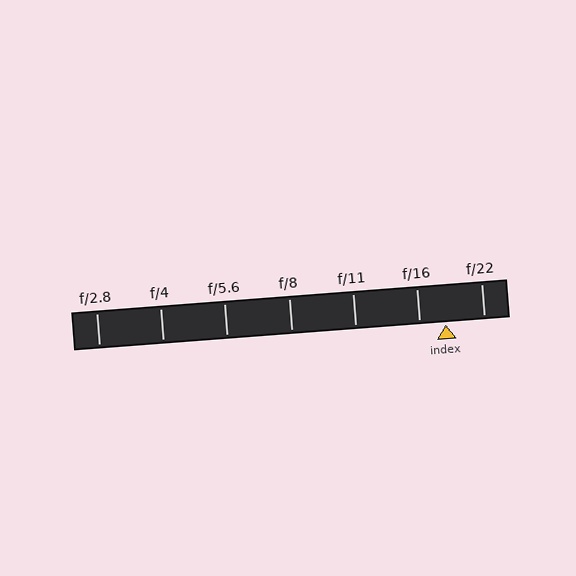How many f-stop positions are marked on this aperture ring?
There are 7 f-stop positions marked.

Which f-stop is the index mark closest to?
The index mark is closest to f/16.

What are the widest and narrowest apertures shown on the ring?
The widest aperture shown is f/2.8 and the narrowest is f/22.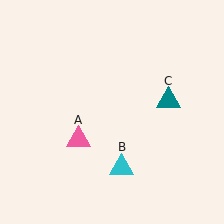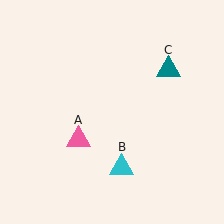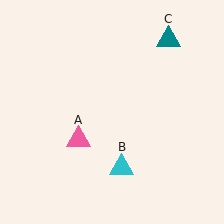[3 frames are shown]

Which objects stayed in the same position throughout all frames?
Pink triangle (object A) and cyan triangle (object B) remained stationary.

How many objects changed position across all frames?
1 object changed position: teal triangle (object C).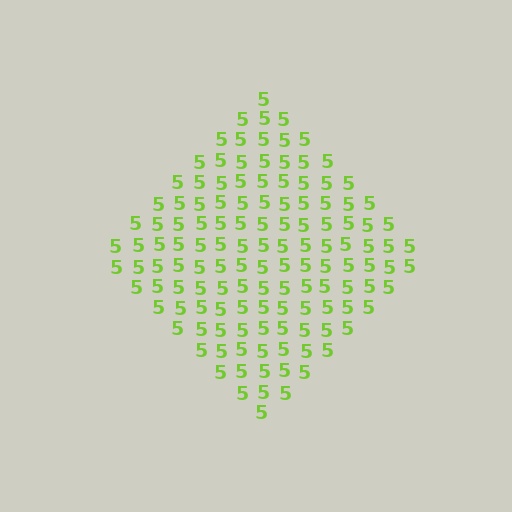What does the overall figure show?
The overall figure shows a diamond.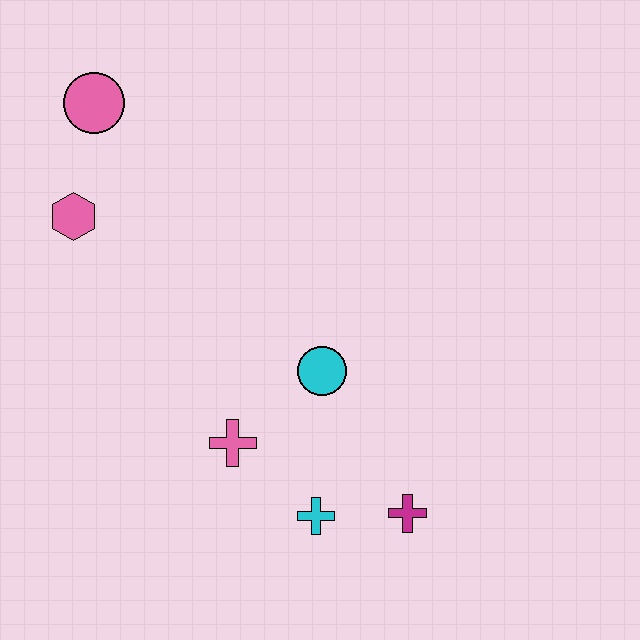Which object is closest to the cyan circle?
The pink cross is closest to the cyan circle.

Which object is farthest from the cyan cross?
The pink circle is farthest from the cyan cross.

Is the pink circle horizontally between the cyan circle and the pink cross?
No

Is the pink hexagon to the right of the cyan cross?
No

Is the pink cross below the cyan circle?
Yes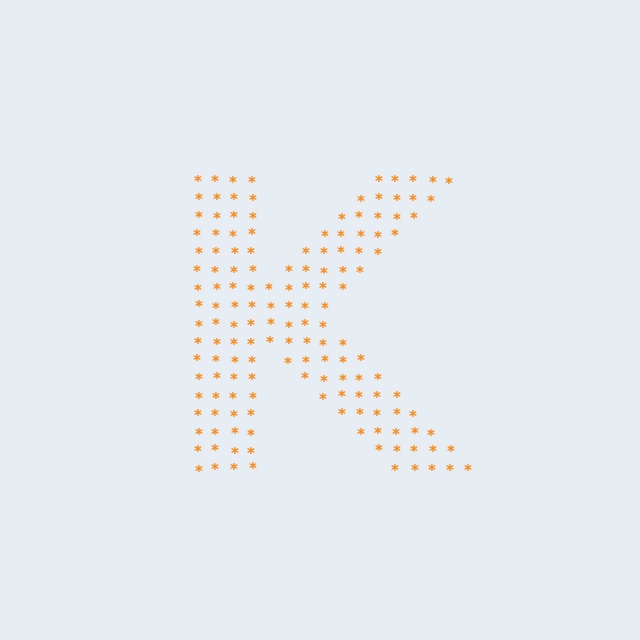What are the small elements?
The small elements are asterisks.